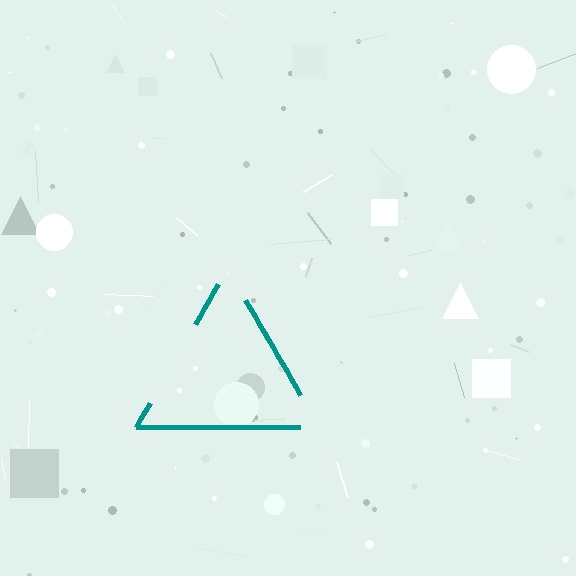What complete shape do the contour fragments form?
The contour fragments form a triangle.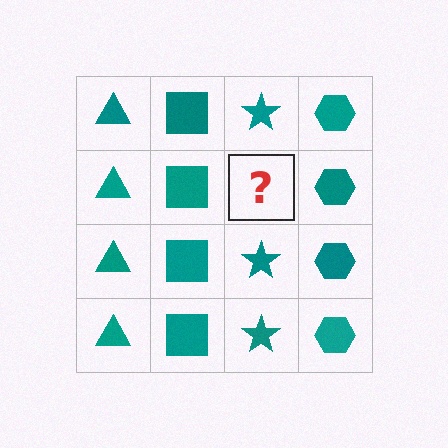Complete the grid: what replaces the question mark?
The question mark should be replaced with a teal star.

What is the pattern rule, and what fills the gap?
The rule is that each column has a consistent shape. The gap should be filled with a teal star.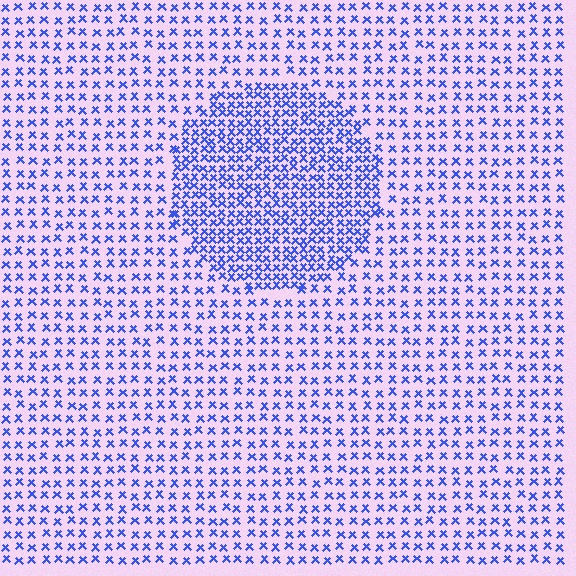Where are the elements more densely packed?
The elements are more densely packed inside the circle boundary.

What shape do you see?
I see a circle.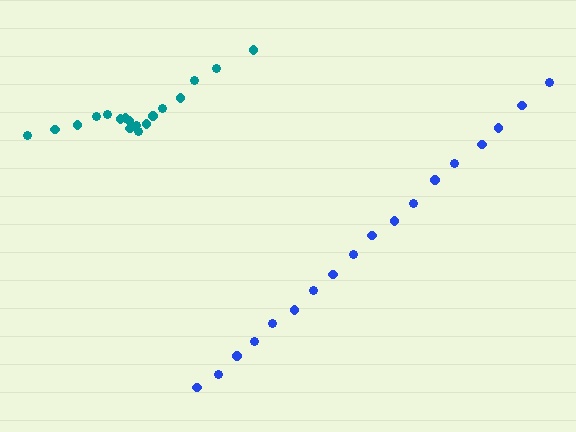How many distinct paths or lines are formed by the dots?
There are 2 distinct paths.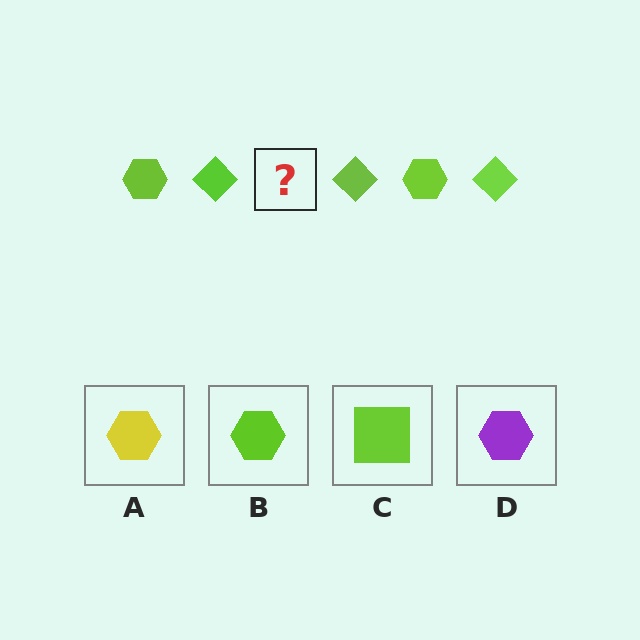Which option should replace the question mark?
Option B.